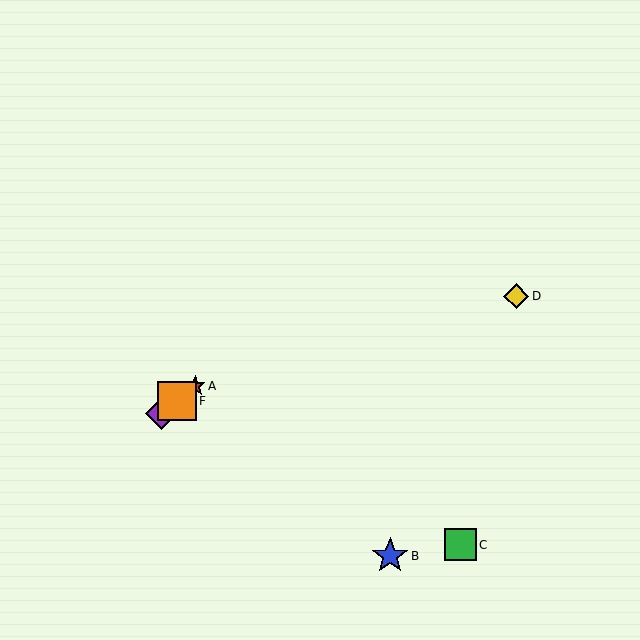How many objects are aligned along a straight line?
3 objects (A, E, F) are aligned along a straight line.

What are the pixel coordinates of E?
Object E is at (161, 413).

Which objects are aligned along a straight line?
Objects A, E, F are aligned along a straight line.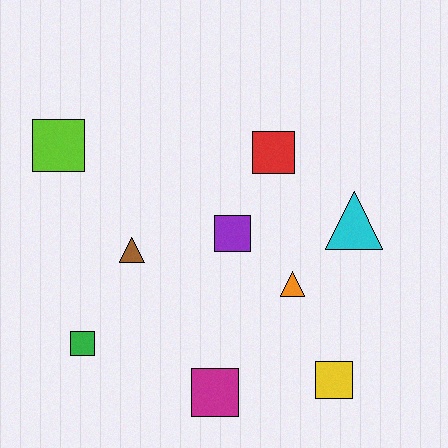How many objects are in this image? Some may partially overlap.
There are 9 objects.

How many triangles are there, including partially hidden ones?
There are 3 triangles.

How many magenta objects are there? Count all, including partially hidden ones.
There is 1 magenta object.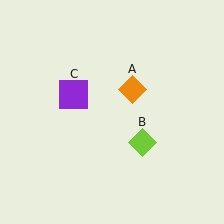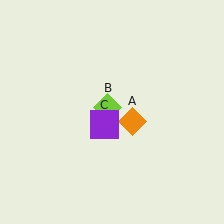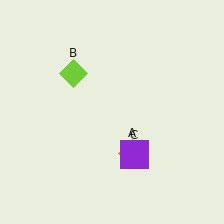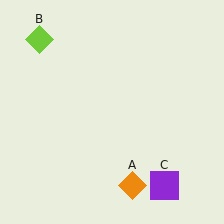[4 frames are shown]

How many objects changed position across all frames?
3 objects changed position: orange diamond (object A), lime diamond (object B), purple square (object C).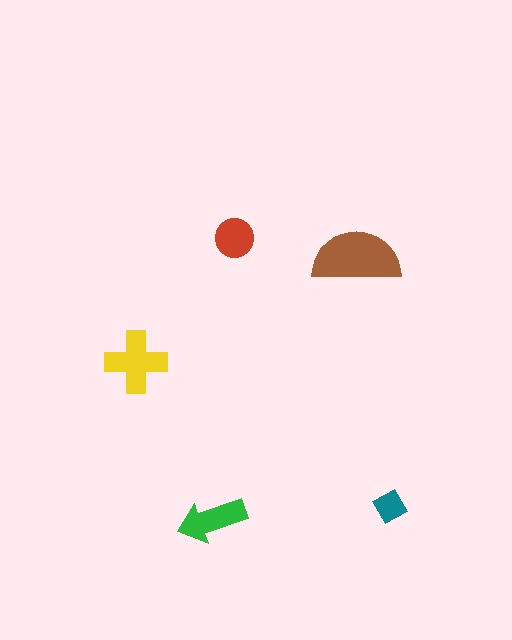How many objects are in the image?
There are 5 objects in the image.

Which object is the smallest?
The teal diamond.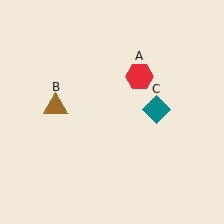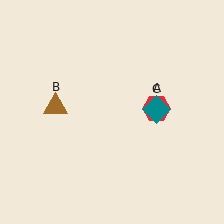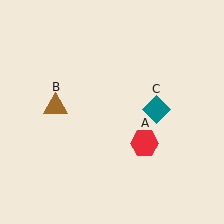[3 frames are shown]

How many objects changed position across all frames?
1 object changed position: red hexagon (object A).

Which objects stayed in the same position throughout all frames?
Brown triangle (object B) and teal diamond (object C) remained stationary.